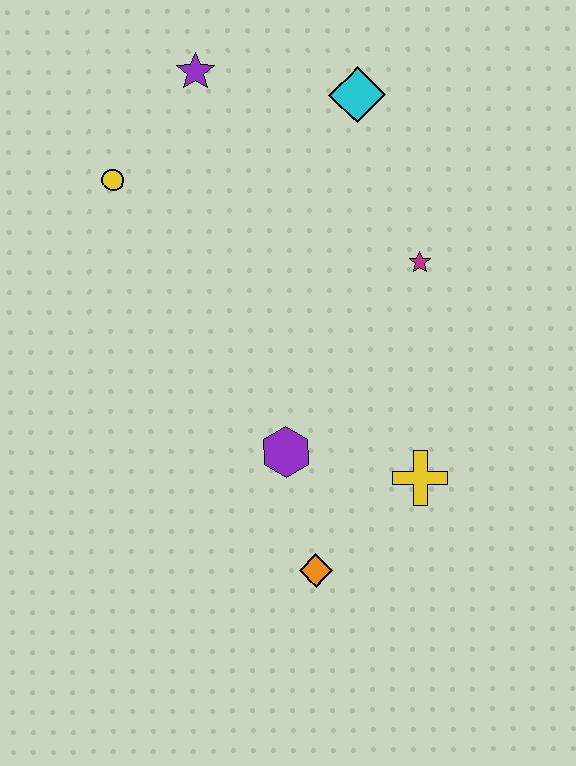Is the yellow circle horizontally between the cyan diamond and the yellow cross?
No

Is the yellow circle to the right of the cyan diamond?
No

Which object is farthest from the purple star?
The orange diamond is farthest from the purple star.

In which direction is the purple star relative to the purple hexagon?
The purple star is above the purple hexagon.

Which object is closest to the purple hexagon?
The orange diamond is closest to the purple hexagon.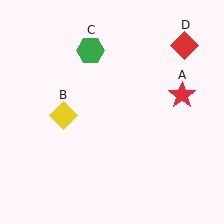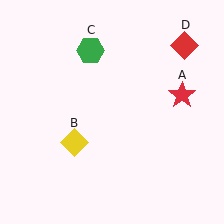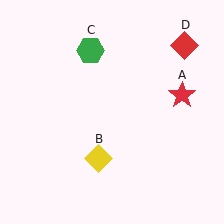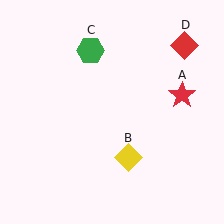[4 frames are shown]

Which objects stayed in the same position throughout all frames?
Red star (object A) and green hexagon (object C) and red diamond (object D) remained stationary.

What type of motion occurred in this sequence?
The yellow diamond (object B) rotated counterclockwise around the center of the scene.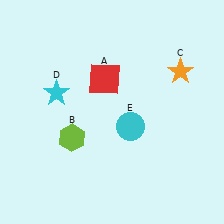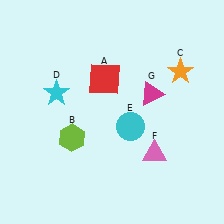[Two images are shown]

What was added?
A pink triangle (F), a magenta triangle (G) were added in Image 2.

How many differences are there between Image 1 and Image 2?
There are 2 differences between the two images.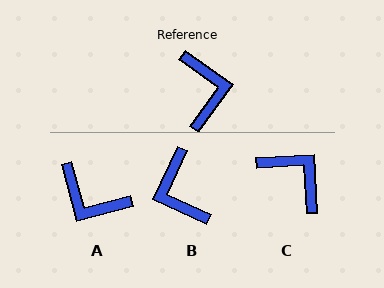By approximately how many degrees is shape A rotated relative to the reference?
Approximately 129 degrees clockwise.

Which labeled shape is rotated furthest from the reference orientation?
B, about 169 degrees away.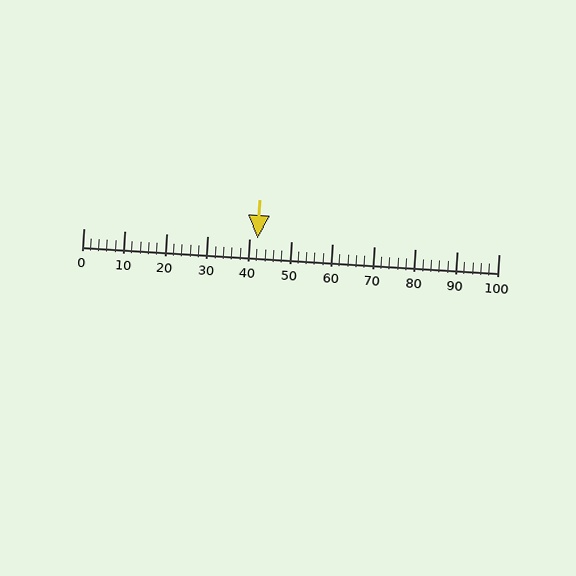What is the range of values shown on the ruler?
The ruler shows values from 0 to 100.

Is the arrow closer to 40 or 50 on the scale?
The arrow is closer to 40.